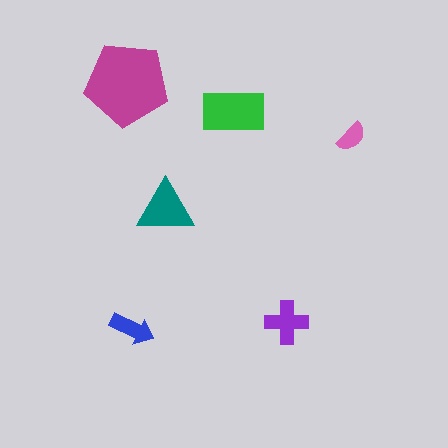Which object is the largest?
The magenta pentagon.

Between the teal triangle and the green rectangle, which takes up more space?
The green rectangle.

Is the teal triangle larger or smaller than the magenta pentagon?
Smaller.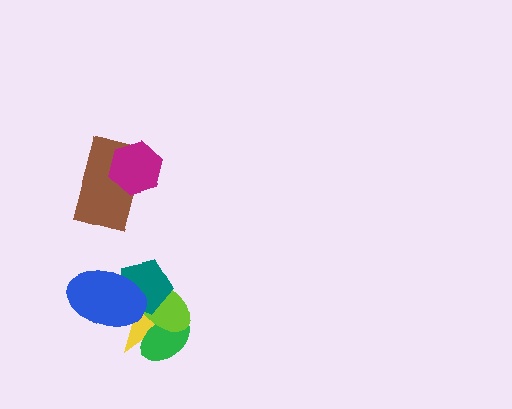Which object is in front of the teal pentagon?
The blue ellipse is in front of the teal pentagon.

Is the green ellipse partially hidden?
Yes, it is partially covered by another shape.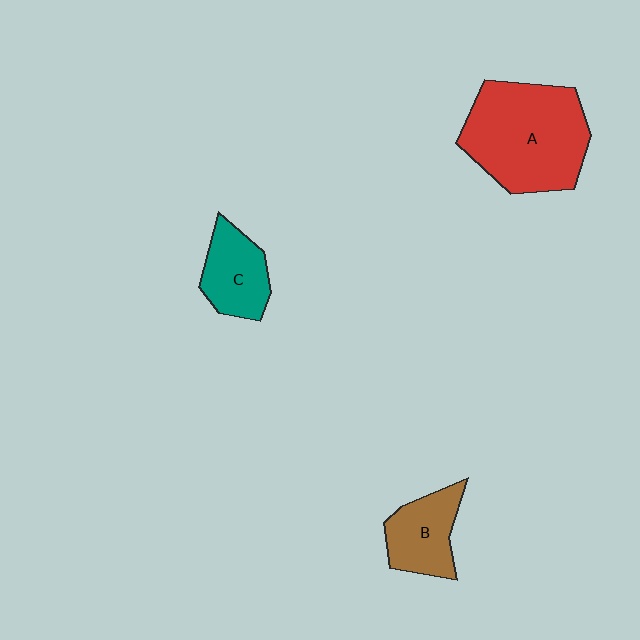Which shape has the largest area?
Shape A (red).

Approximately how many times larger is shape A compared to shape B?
Approximately 2.2 times.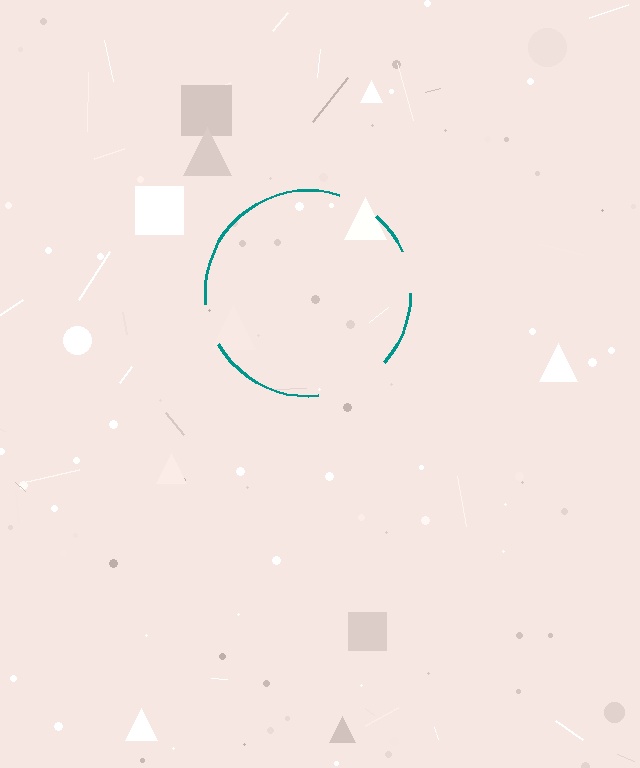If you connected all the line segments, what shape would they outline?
They would outline a circle.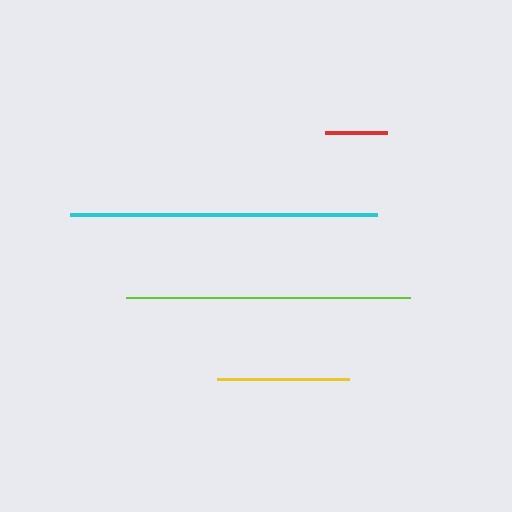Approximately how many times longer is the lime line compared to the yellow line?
The lime line is approximately 2.2 times the length of the yellow line.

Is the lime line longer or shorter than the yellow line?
The lime line is longer than the yellow line.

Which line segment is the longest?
The cyan line is the longest at approximately 307 pixels.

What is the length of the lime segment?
The lime segment is approximately 284 pixels long.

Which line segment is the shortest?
The red line is the shortest at approximately 62 pixels.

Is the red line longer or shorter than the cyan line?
The cyan line is longer than the red line.